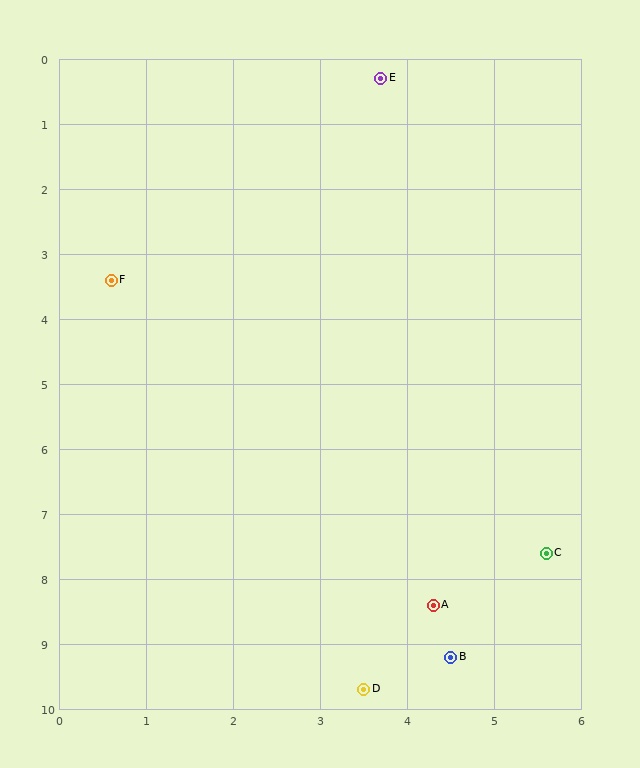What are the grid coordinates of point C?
Point C is at approximately (5.6, 7.6).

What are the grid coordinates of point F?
Point F is at approximately (0.6, 3.4).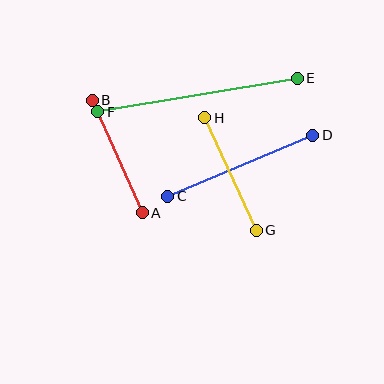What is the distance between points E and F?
The distance is approximately 202 pixels.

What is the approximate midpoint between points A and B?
The midpoint is at approximately (117, 157) pixels.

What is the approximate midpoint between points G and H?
The midpoint is at approximately (230, 174) pixels.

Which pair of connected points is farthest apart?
Points E and F are farthest apart.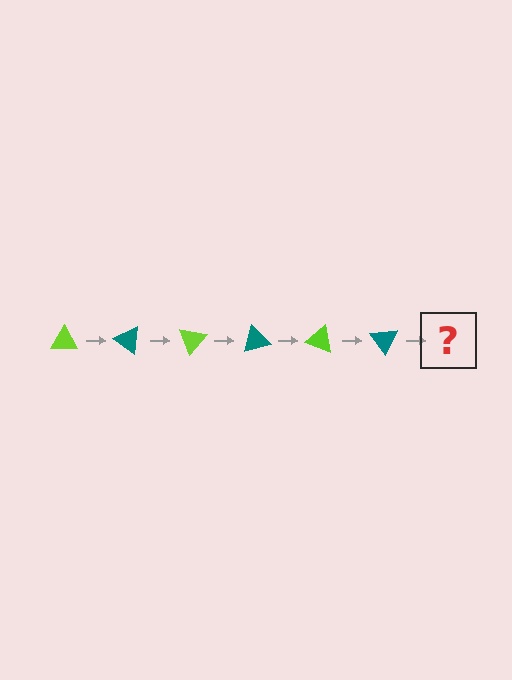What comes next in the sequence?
The next element should be a lime triangle, rotated 210 degrees from the start.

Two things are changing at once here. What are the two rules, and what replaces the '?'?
The two rules are that it rotates 35 degrees each step and the color cycles through lime and teal. The '?' should be a lime triangle, rotated 210 degrees from the start.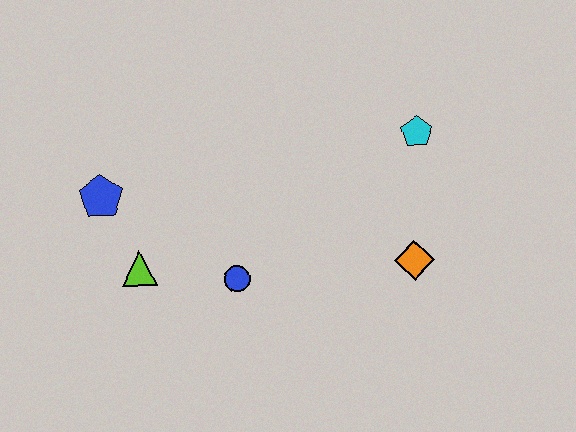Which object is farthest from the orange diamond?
The blue pentagon is farthest from the orange diamond.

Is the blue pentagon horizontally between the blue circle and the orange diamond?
No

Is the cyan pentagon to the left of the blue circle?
No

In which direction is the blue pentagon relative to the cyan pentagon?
The blue pentagon is to the left of the cyan pentagon.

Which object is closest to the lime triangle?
The blue pentagon is closest to the lime triangle.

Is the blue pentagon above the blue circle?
Yes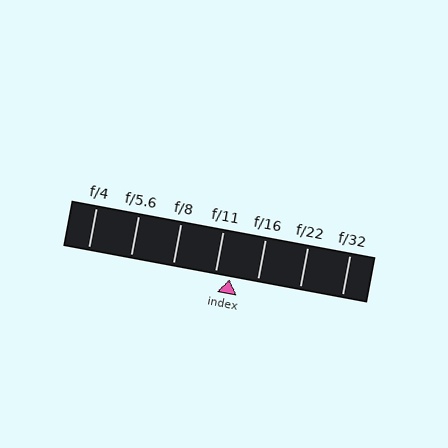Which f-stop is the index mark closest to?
The index mark is closest to f/11.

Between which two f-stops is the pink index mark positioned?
The index mark is between f/11 and f/16.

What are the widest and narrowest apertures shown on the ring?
The widest aperture shown is f/4 and the narrowest is f/32.